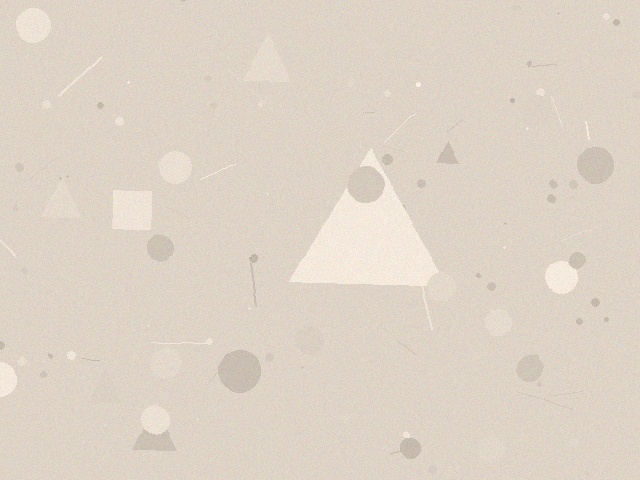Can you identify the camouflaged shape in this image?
The camouflaged shape is a triangle.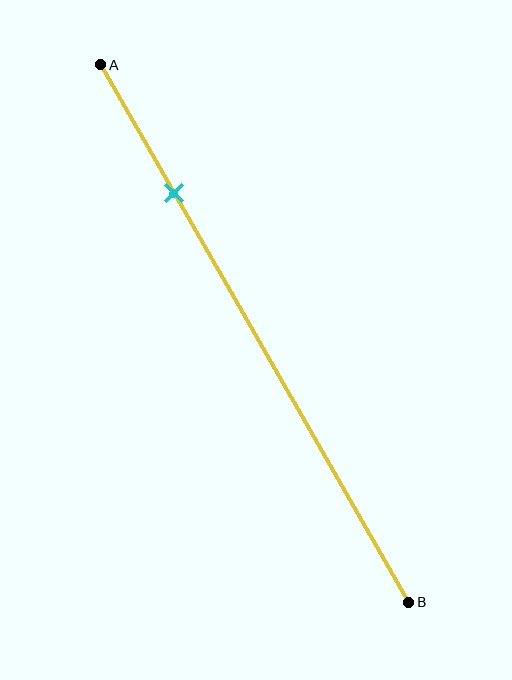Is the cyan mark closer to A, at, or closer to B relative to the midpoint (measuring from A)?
The cyan mark is closer to point A than the midpoint of segment AB.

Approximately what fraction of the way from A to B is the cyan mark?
The cyan mark is approximately 25% of the way from A to B.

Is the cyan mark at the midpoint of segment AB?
No, the mark is at about 25% from A, not at the 50% midpoint.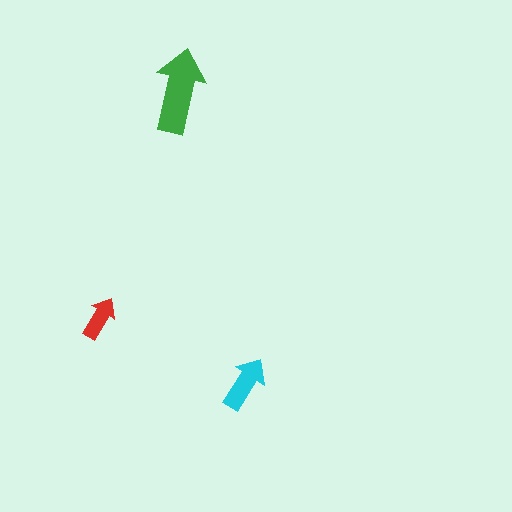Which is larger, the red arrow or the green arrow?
The green one.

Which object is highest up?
The green arrow is topmost.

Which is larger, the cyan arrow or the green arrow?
The green one.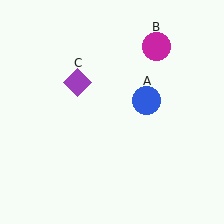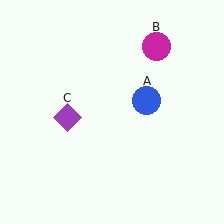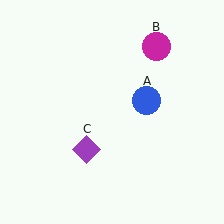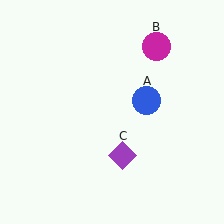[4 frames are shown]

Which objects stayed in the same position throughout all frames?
Blue circle (object A) and magenta circle (object B) remained stationary.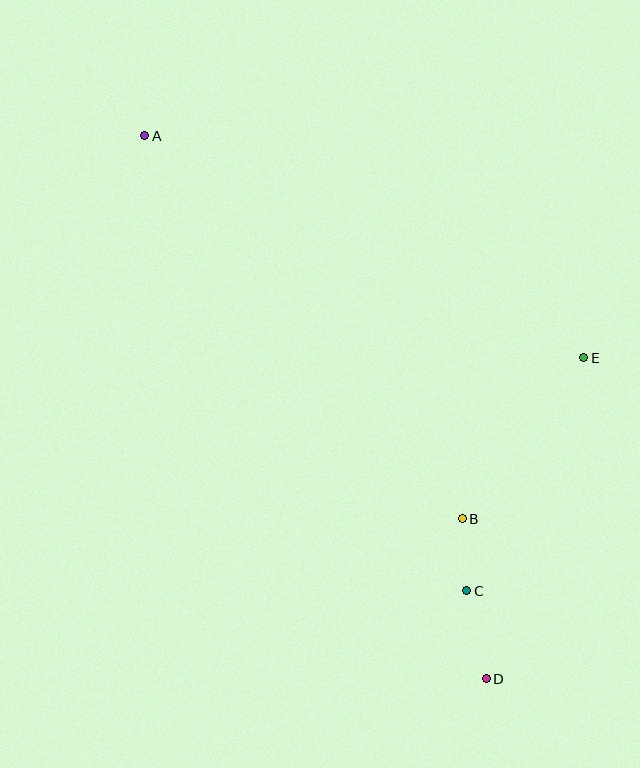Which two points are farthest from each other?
Points A and D are farthest from each other.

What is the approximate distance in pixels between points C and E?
The distance between C and E is approximately 260 pixels.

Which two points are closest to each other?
Points B and C are closest to each other.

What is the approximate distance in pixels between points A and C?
The distance between A and C is approximately 558 pixels.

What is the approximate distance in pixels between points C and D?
The distance between C and D is approximately 90 pixels.